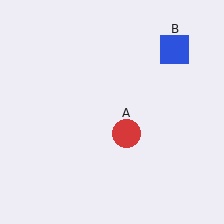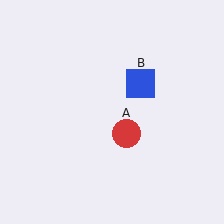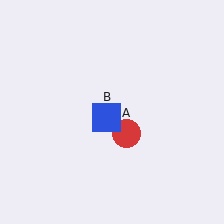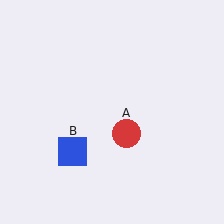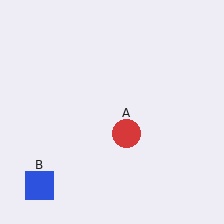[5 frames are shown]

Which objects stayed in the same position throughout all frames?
Red circle (object A) remained stationary.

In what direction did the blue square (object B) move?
The blue square (object B) moved down and to the left.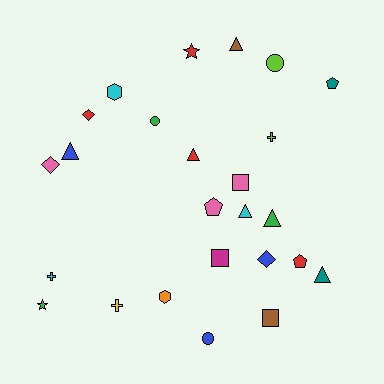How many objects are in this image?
There are 25 objects.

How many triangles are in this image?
There are 6 triangles.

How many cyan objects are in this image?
There are 3 cyan objects.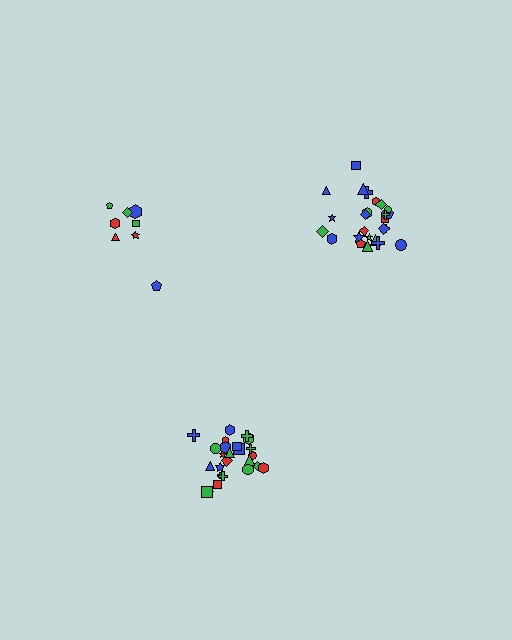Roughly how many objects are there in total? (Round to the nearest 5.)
Roughly 60 objects in total.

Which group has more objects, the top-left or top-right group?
The top-right group.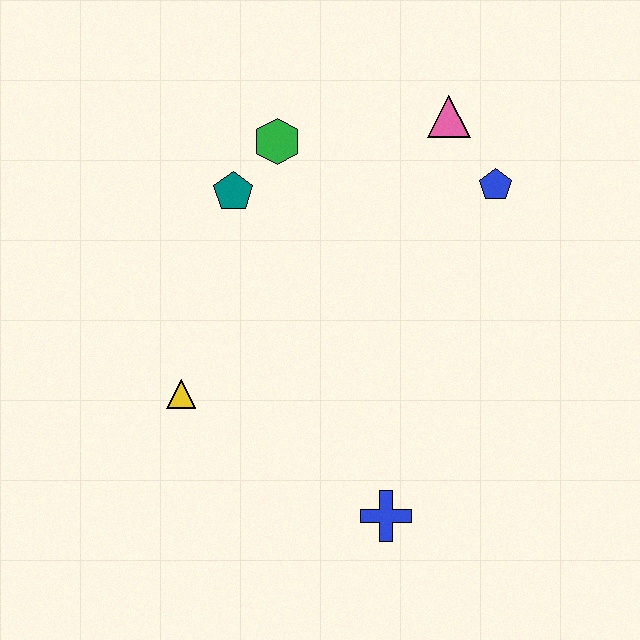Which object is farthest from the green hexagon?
The blue cross is farthest from the green hexagon.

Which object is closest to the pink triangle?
The blue pentagon is closest to the pink triangle.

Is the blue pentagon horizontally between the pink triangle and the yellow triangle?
No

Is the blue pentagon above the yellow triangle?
Yes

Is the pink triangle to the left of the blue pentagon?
Yes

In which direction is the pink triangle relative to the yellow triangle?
The pink triangle is above the yellow triangle.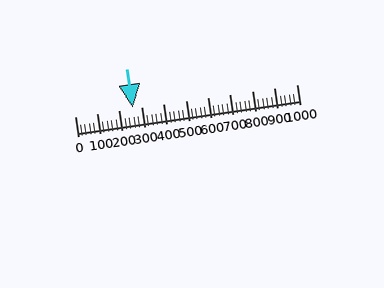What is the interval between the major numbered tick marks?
The major tick marks are spaced 100 units apart.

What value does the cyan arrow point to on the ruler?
The cyan arrow points to approximately 260.